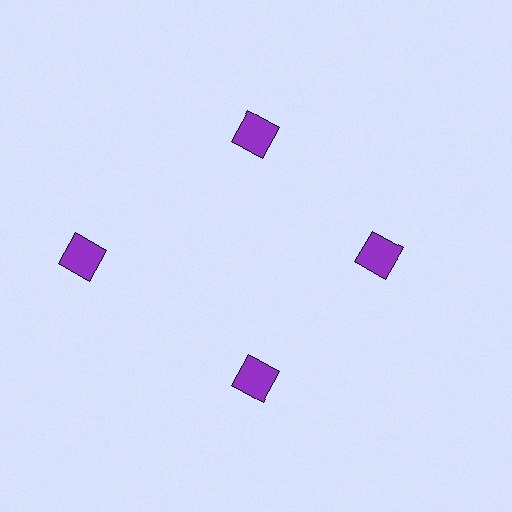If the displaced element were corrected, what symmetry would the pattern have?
It would have 4-fold rotational symmetry — the pattern would map onto itself every 90 degrees.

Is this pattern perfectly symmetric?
No. The 4 purple squares are arranged in a ring, but one element near the 9 o'clock position is pushed outward from the center, breaking the 4-fold rotational symmetry.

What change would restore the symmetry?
The symmetry would be restored by moving it inward, back onto the ring so that all 4 squares sit at equal angles and equal distance from the center.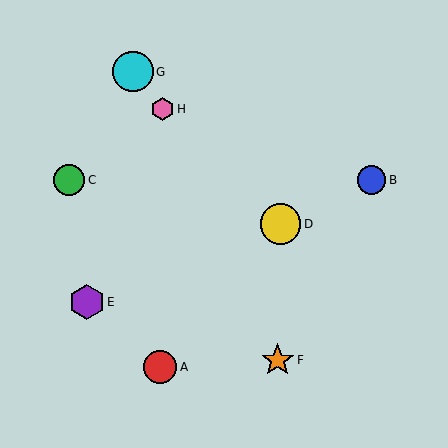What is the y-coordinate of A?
Object A is at y≈367.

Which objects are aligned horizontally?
Objects B, C are aligned horizontally.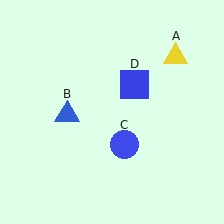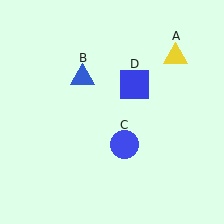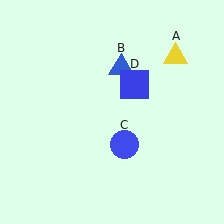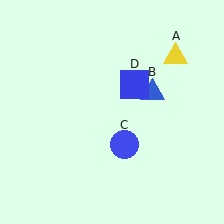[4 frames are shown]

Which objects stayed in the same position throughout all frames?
Yellow triangle (object A) and blue circle (object C) and blue square (object D) remained stationary.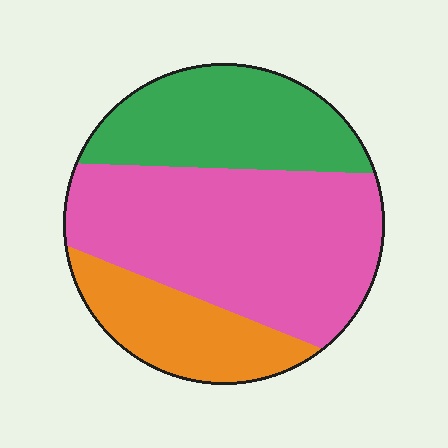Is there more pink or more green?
Pink.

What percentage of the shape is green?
Green covers 28% of the shape.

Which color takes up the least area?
Orange, at roughly 20%.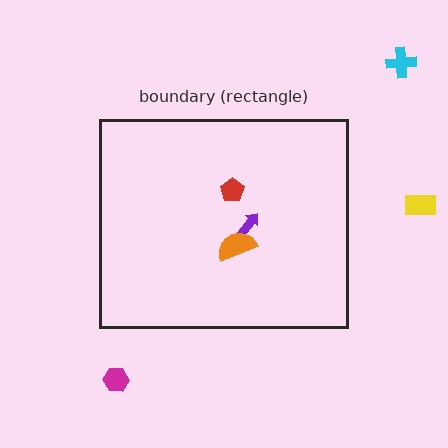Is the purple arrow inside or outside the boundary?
Inside.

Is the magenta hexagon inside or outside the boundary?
Outside.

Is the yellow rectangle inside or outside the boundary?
Outside.